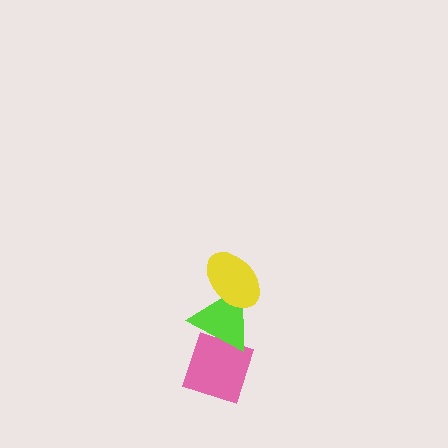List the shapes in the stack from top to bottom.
From top to bottom: the yellow ellipse, the lime triangle, the pink diamond.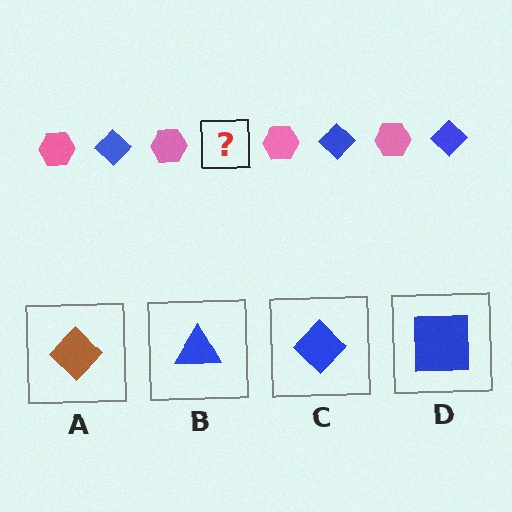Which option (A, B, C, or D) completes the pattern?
C.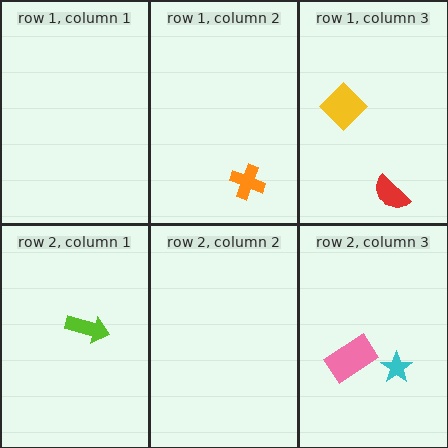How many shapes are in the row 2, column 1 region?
1.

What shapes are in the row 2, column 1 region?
The lime arrow.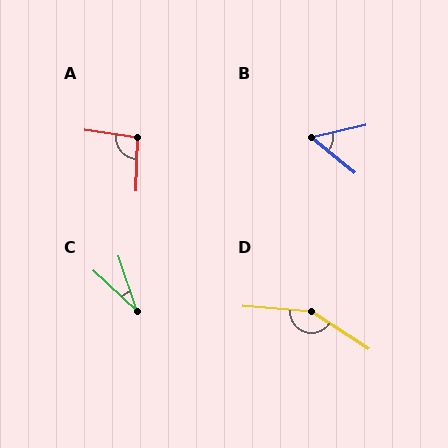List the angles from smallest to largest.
C (29°), B (52°), A (96°), D (152°).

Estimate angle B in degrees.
Approximately 52 degrees.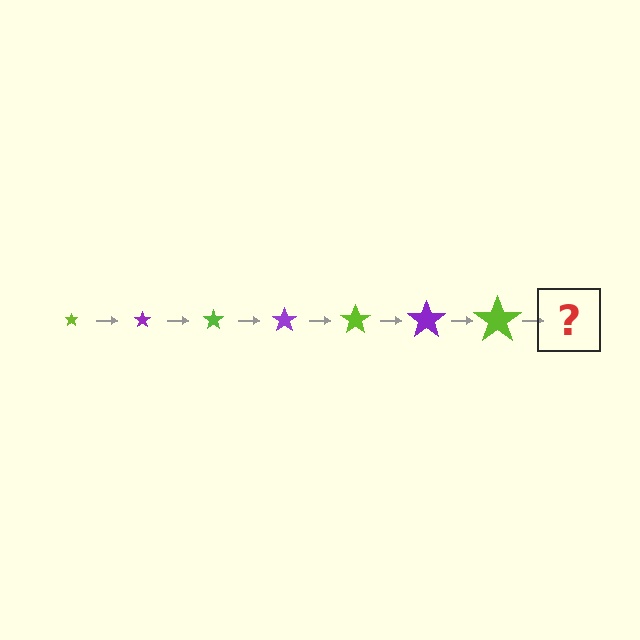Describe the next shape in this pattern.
It should be a purple star, larger than the previous one.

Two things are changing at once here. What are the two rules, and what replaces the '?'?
The two rules are that the star grows larger each step and the color cycles through lime and purple. The '?' should be a purple star, larger than the previous one.